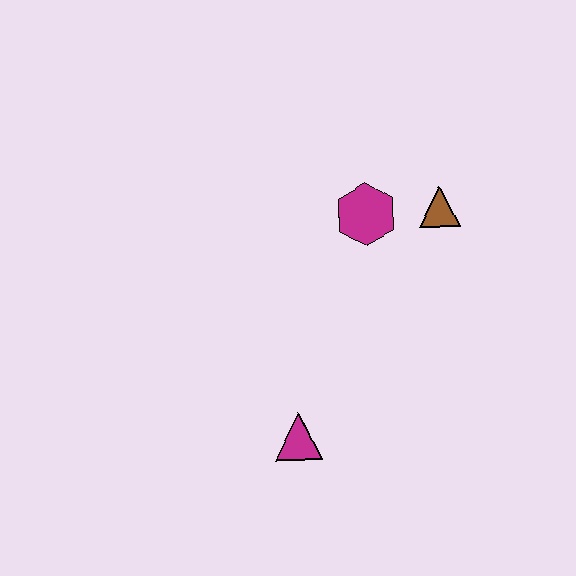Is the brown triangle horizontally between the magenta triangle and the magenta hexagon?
No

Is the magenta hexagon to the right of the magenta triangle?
Yes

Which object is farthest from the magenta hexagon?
The magenta triangle is farthest from the magenta hexagon.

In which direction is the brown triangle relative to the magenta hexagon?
The brown triangle is to the right of the magenta hexagon.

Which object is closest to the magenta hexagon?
The brown triangle is closest to the magenta hexagon.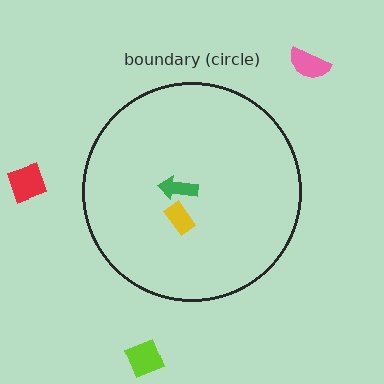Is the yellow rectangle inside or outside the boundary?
Inside.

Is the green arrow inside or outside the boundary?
Inside.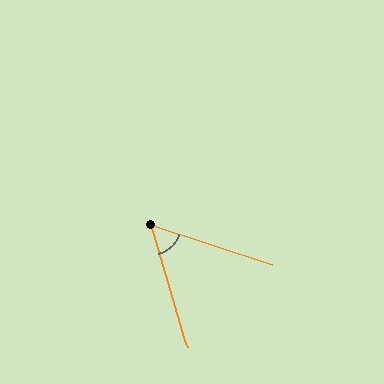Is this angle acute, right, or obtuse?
It is acute.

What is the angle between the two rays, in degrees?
Approximately 56 degrees.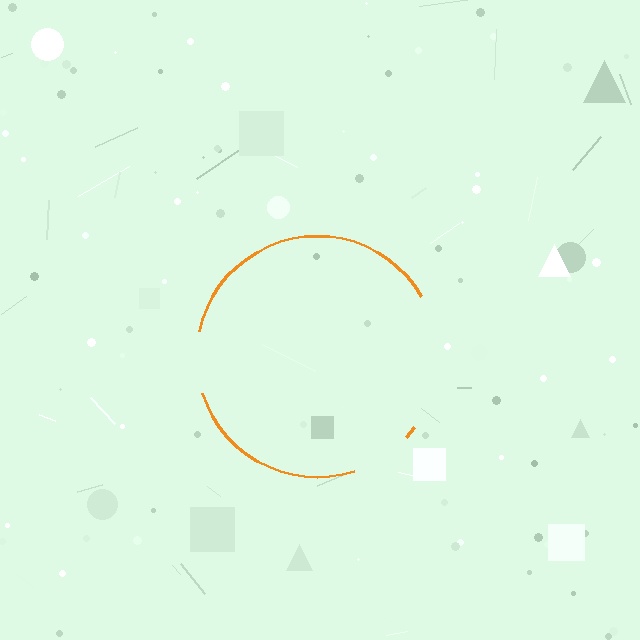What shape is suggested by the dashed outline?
The dashed outline suggests a circle.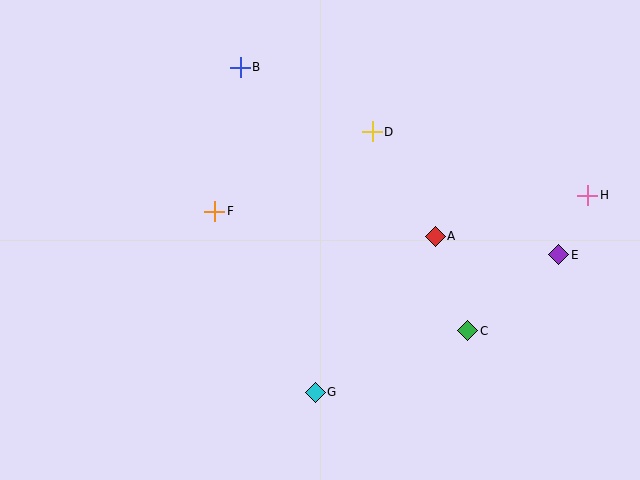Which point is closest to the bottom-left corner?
Point G is closest to the bottom-left corner.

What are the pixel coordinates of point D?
Point D is at (372, 132).